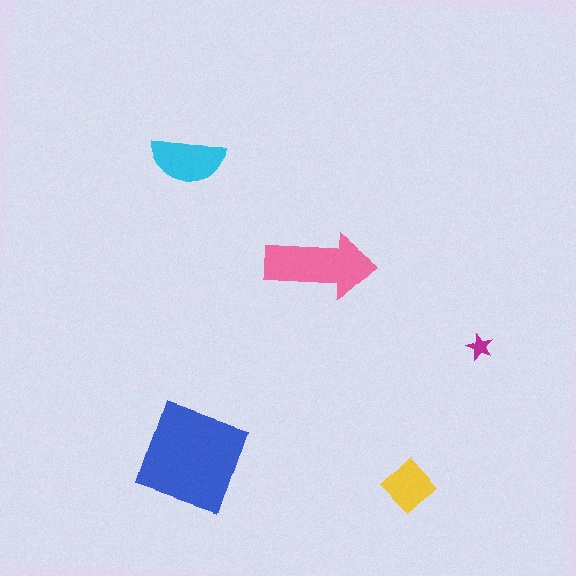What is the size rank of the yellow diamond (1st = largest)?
4th.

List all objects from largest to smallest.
The blue square, the pink arrow, the cyan semicircle, the yellow diamond, the magenta star.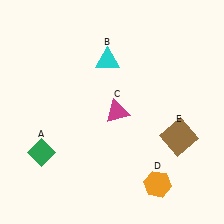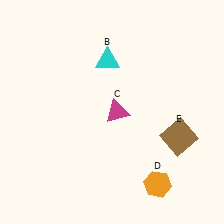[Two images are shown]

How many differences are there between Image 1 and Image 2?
There is 1 difference between the two images.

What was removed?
The green diamond (A) was removed in Image 2.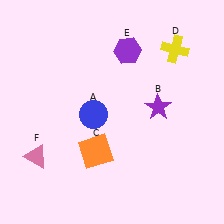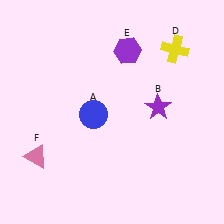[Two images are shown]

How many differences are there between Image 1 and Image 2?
There is 1 difference between the two images.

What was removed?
The orange square (C) was removed in Image 2.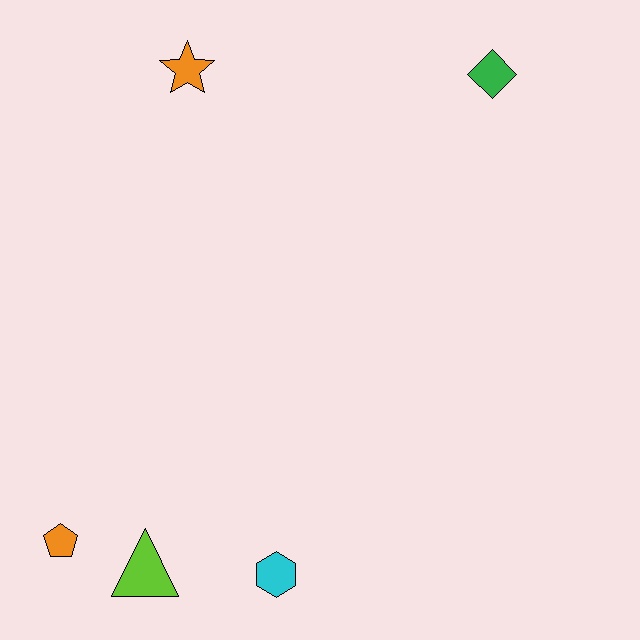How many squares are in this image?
There are no squares.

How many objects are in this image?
There are 5 objects.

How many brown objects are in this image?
There are no brown objects.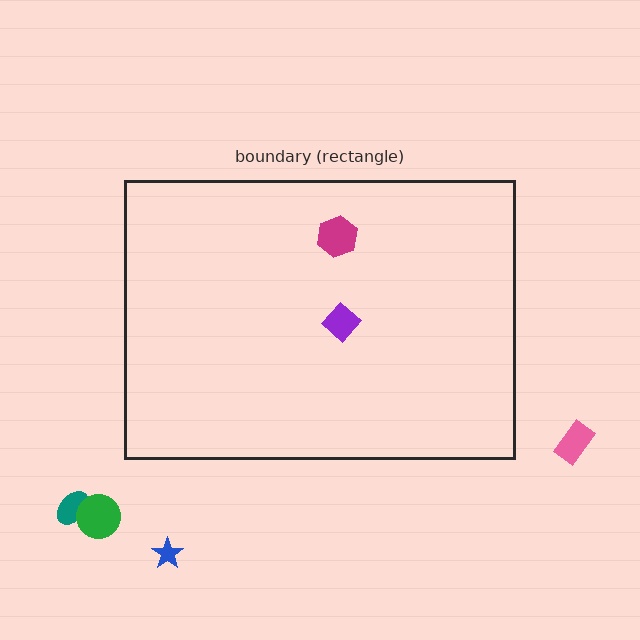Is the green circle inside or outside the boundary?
Outside.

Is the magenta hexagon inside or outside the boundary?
Inside.